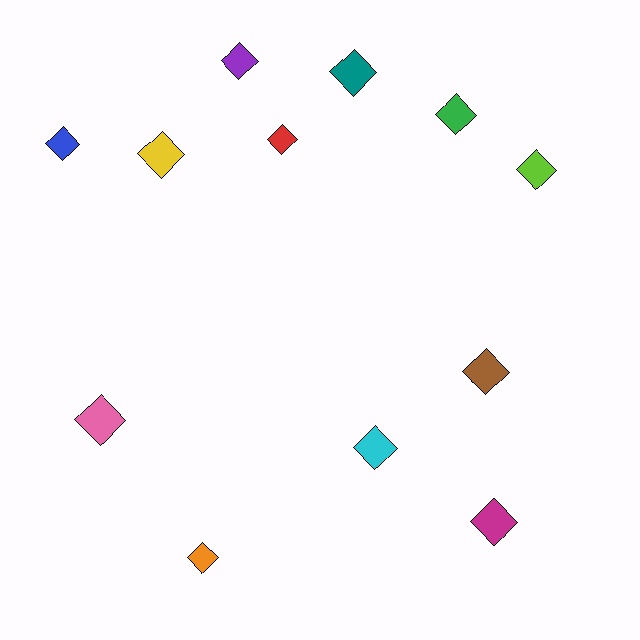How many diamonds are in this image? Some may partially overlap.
There are 12 diamonds.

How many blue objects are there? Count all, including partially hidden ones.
There is 1 blue object.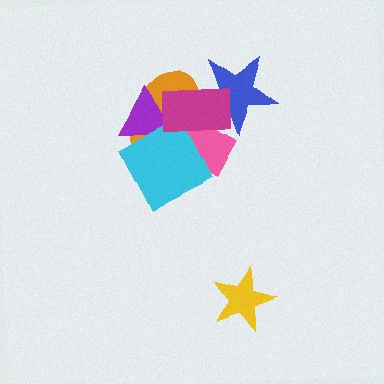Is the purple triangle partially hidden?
Yes, it is partially covered by another shape.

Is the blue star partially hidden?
Yes, it is partially covered by another shape.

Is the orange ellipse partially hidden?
Yes, it is partially covered by another shape.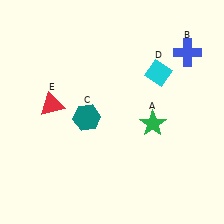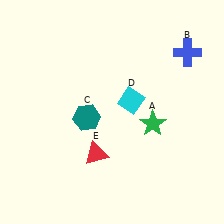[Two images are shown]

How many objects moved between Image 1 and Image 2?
2 objects moved between the two images.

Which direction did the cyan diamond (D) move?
The cyan diamond (D) moved down.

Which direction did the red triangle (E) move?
The red triangle (E) moved down.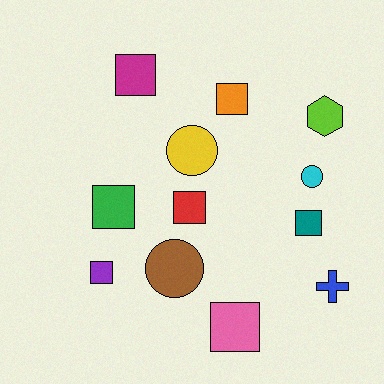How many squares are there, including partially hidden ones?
There are 7 squares.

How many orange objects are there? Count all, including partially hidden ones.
There is 1 orange object.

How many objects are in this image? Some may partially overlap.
There are 12 objects.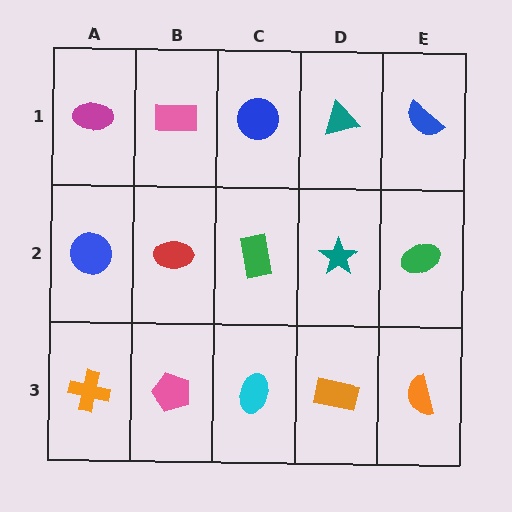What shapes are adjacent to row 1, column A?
A blue circle (row 2, column A), a pink rectangle (row 1, column B).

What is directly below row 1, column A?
A blue circle.